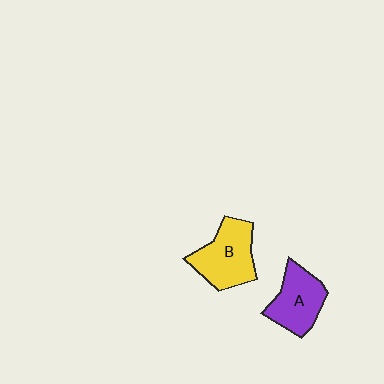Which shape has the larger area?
Shape B (yellow).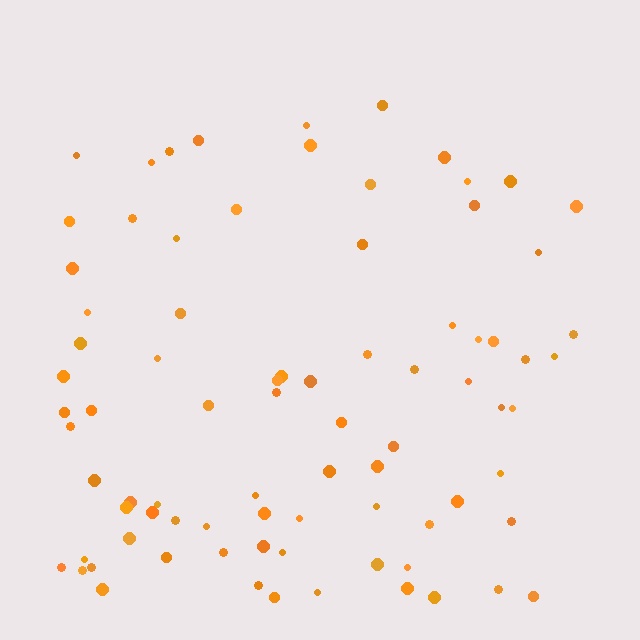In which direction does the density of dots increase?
From top to bottom, with the bottom side densest.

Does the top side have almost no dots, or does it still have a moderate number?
Still a moderate number, just noticeably fewer than the bottom.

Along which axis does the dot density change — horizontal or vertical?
Vertical.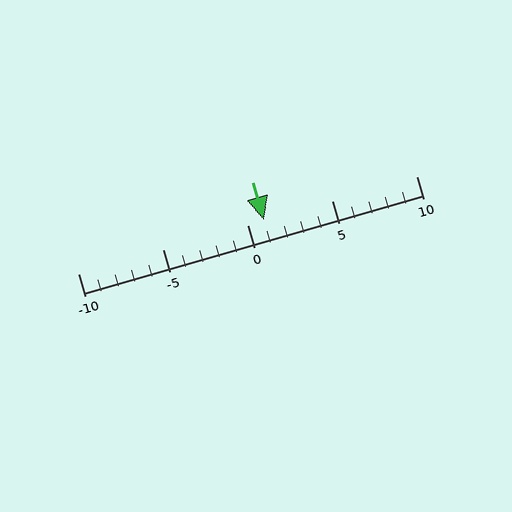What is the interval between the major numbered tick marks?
The major tick marks are spaced 5 units apart.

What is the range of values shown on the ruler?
The ruler shows values from -10 to 10.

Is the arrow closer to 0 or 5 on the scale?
The arrow is closer to 0.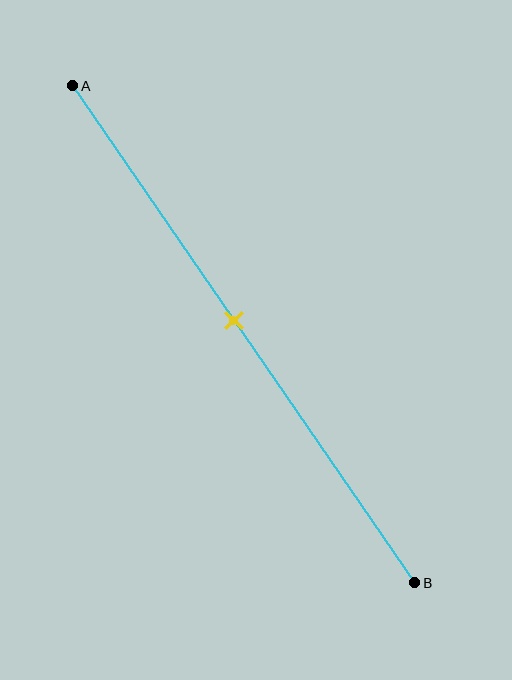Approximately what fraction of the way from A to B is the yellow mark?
The yellow mark is approximately 45% of the way from A to B.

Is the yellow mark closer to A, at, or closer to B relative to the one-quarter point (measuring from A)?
The yellow mark is closer to point B than the one-quarter point of segment AB.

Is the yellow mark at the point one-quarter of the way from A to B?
No, the mark is at about 45% from A, not at the 25% one-quarter point.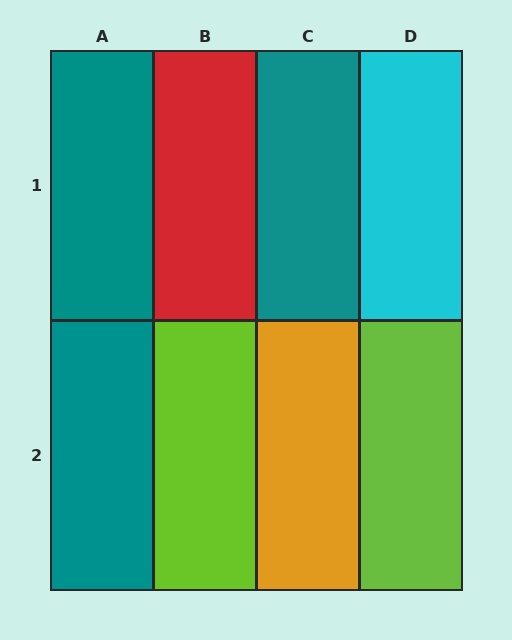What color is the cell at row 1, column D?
Cyan.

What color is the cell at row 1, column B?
Red.